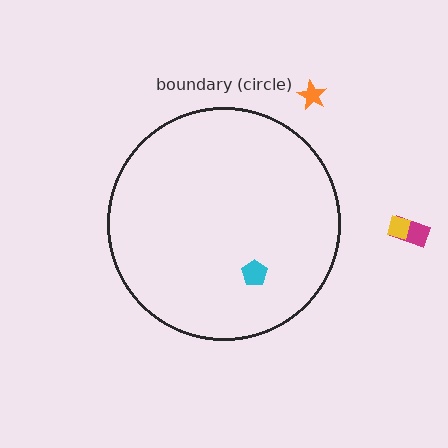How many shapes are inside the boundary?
1 inside, 3 outside.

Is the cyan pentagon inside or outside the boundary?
Inside.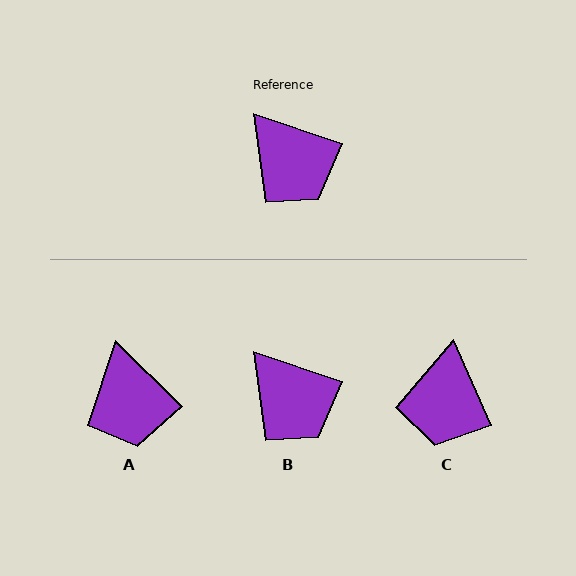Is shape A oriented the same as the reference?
No, it is off by about 26 degrees.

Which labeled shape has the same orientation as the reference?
B.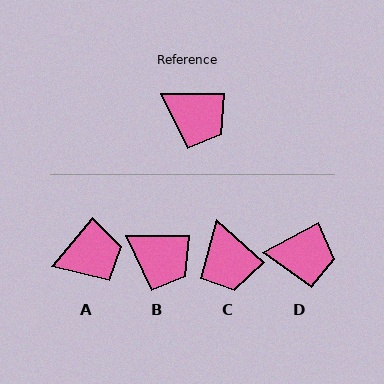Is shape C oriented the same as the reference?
No, it is off by about 41 degrees.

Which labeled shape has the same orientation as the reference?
B.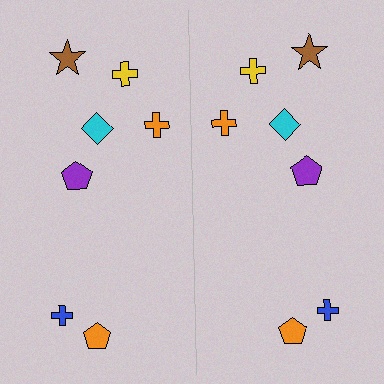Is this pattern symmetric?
Yes, this pattern has bilateral (reflection) symmetry.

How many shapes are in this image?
There are 14 shapes in this image.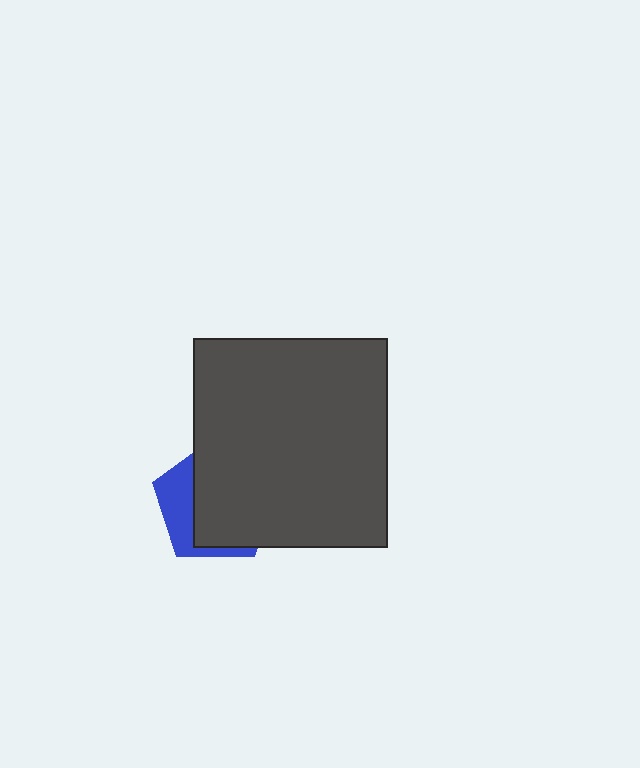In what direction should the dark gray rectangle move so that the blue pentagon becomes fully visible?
The dark gray rectangle should move right. That is the shortest direction to clear the overlap and leave the blue pentagon fully visible.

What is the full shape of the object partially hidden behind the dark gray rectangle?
The partially hidden object is a blue pentagon.